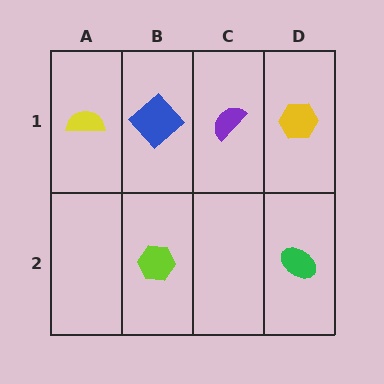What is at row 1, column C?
A purple semicircle.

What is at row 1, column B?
A blue diamond.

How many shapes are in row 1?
4 shapes.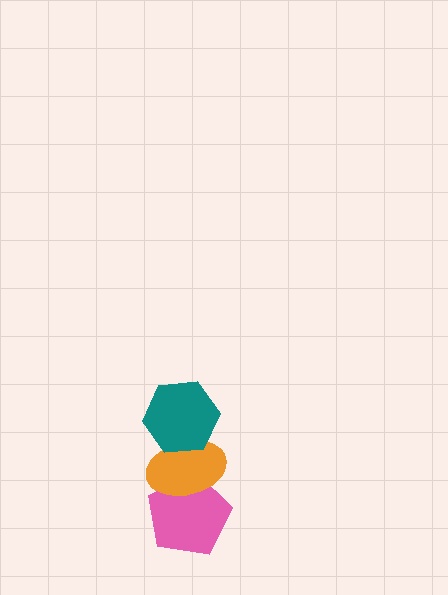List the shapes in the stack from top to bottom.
From top to bottom: the teal hexagon, the orange ellipse, the pink pentagon.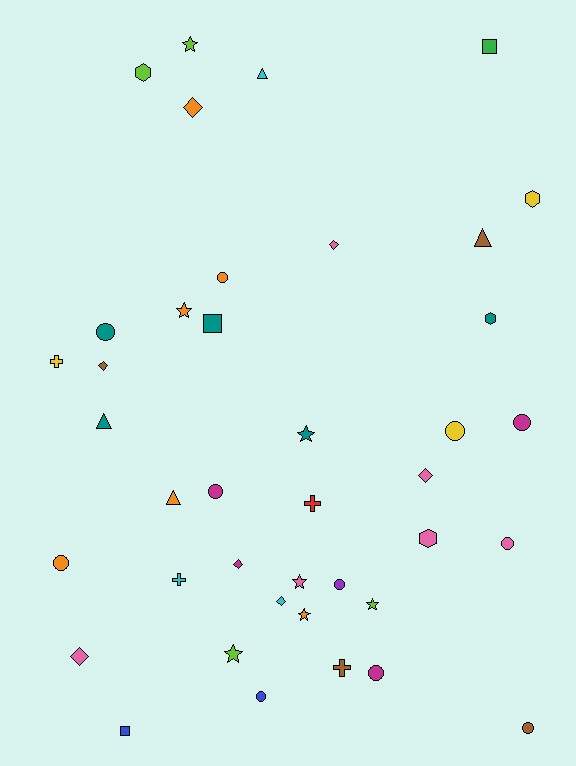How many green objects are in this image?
There is 1 green object.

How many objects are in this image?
There are 40 objects.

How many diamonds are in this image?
There are 7 diamonds.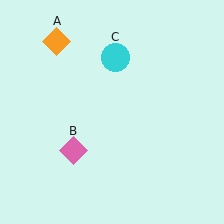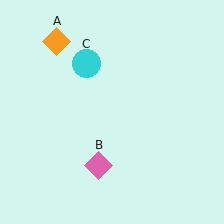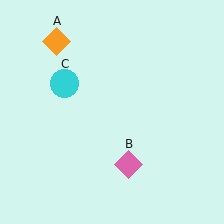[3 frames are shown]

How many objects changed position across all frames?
2 objects changed position: pink diamond (object B), cyan circle (object C).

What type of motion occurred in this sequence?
The pink diamond (object B), cyan circle (object C) rotated counterclockwise around the center of the scene.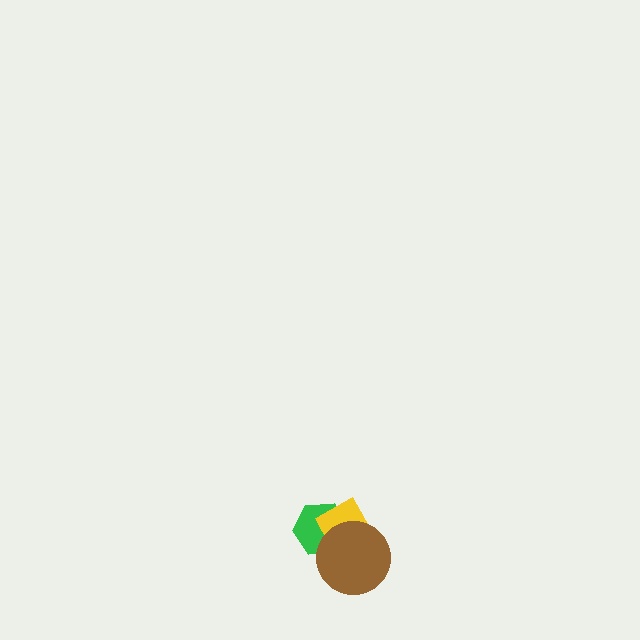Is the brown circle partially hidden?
No, no other shape covers it.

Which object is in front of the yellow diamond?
The brown circle is in front of the yellow diamond.